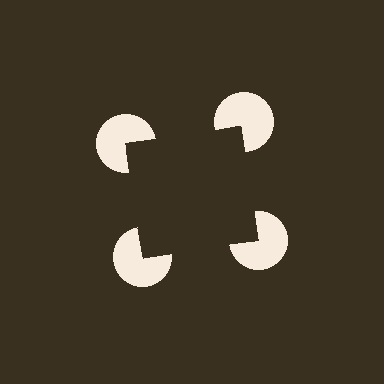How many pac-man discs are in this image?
There are 4 — one at each vertex of the illusory square.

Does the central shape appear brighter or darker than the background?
It typically appears slightly darker than the background, even though no actual brightness change is drawn.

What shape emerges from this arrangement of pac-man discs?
An illusory square — its edges are inferred from the aligned wedge cuts in the pac-man discs, not physically drawn.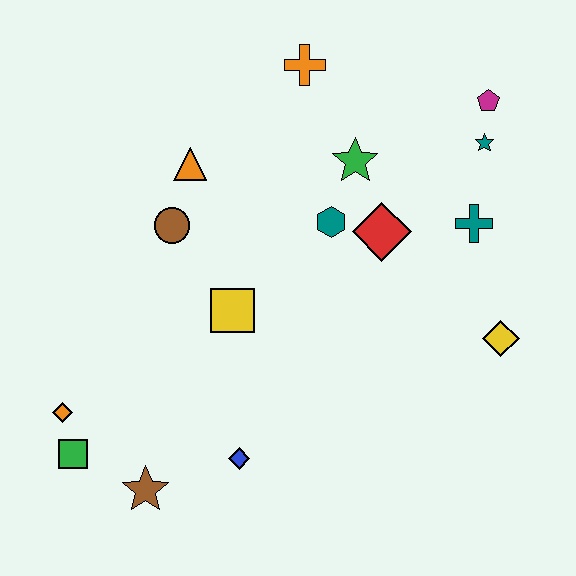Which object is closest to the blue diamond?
The brown star is closest to the blue diamond.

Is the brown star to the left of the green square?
No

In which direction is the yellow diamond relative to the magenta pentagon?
The yellow diamond is below the magenta pentagon.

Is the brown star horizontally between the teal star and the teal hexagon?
No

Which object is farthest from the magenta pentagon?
The green square is farthest from the magenta pentagon.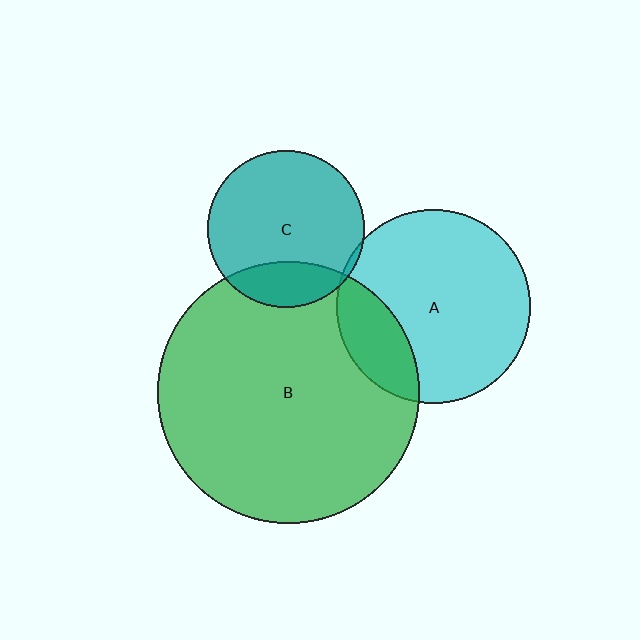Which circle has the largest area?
Circle B (green).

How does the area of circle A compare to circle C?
Approximately 1.5 times.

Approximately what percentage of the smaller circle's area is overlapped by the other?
Approximately 20%.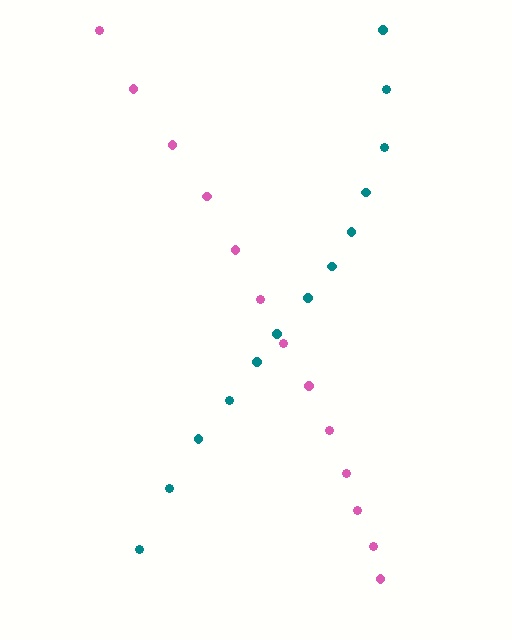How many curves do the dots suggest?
There are 2 distinct paths.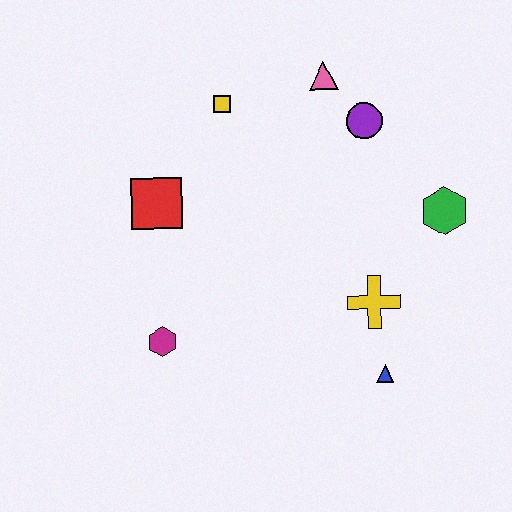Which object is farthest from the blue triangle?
The yellow square is farthest from the blue triangle.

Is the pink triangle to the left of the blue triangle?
Yes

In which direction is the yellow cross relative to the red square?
The yellow cross is to the right of the red square.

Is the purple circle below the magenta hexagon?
No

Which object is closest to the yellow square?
The pink triangle is closest to the yellow square.